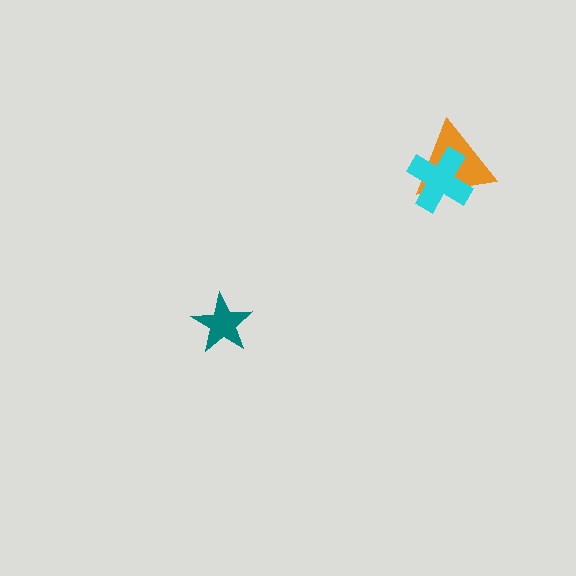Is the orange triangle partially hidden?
Yes, it is partially covered by another shape.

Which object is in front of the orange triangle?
The cyan cross is in front of the orange triangle.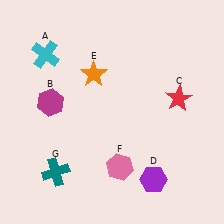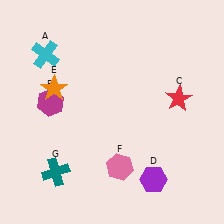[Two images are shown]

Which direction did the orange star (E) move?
The orange star (E) moved left.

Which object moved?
The orange star (E) moved left.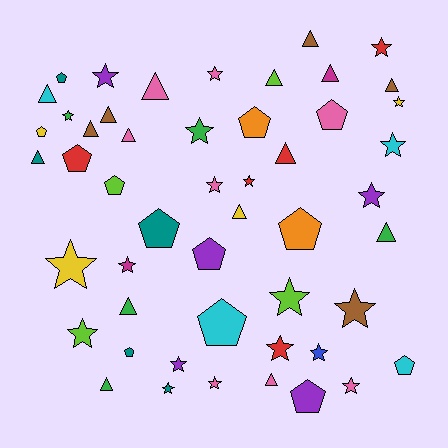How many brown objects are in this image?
There are 5 brown objects.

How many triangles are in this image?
There are 16 triangles.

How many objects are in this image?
There are 50 objects.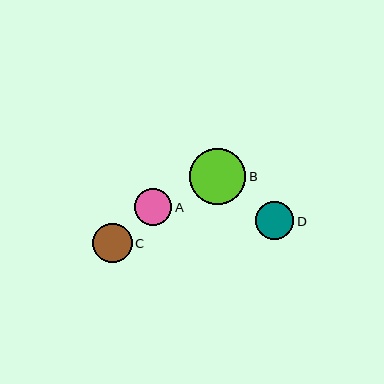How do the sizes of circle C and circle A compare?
Circle C and circle A are approximately the same size.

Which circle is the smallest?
Circle A is the smallest with a size of approximately 37 pixels.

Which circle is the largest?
Circle B is the largest with a size of approximately 57 pixels.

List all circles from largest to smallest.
From largest to smallest: B, C, D, A.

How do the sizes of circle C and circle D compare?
Circle C and circle D are approximately the same size.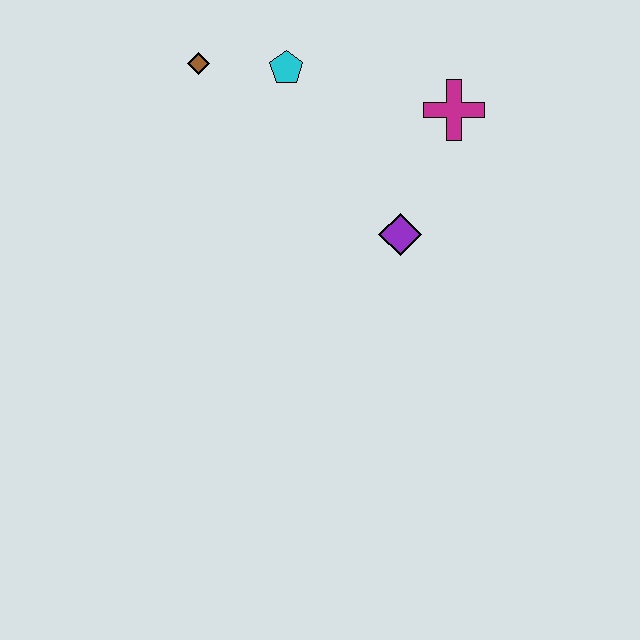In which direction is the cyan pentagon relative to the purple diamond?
The cyan pentagon is above the purple diamond.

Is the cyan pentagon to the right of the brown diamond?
Yes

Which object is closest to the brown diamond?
The cyan pentagon is closest to the brown diamond.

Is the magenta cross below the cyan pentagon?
Yes